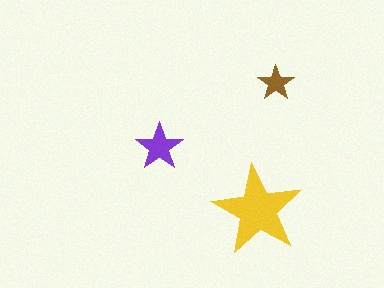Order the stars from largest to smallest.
the yellow one, the purple one, the brown one.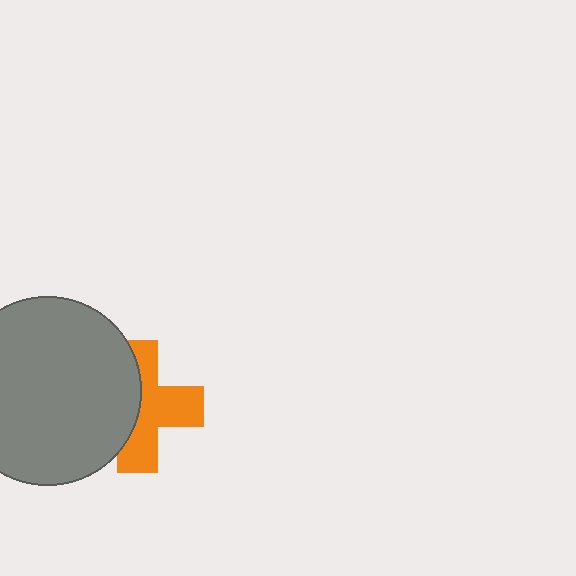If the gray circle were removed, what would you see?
You would see the complete orange cross.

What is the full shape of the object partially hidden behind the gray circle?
The partially hidden object is an orange cross.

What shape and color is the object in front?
The object in front is a gray circle.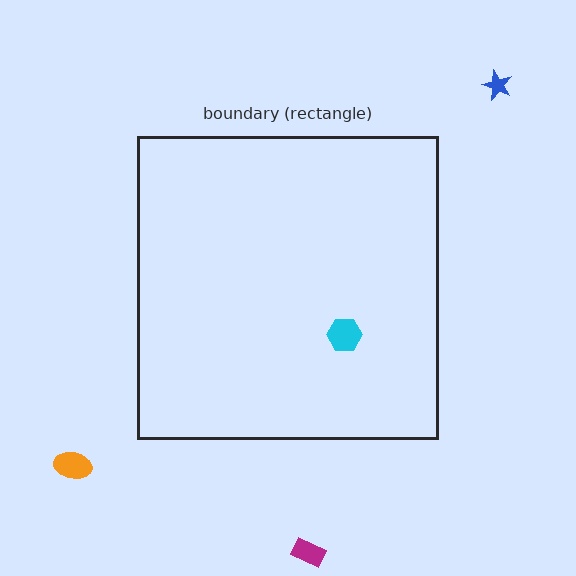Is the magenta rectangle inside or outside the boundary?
Outside.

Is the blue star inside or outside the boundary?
Outside.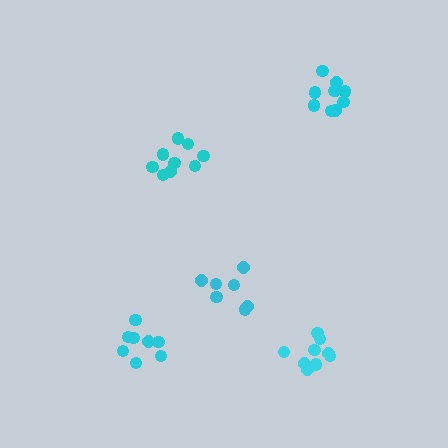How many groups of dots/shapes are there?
There are 5 groups.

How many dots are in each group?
Group 1: 8 dots, Group 2: 7 dots, Group 3: 10 dots, Group 4: 9 dots, Group 5: 9 dots (43 total).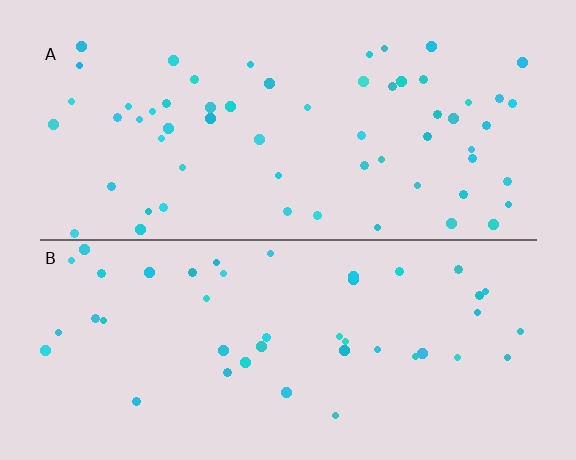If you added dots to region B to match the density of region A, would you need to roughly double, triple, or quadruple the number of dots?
Approximately double.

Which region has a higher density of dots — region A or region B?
A (the top).